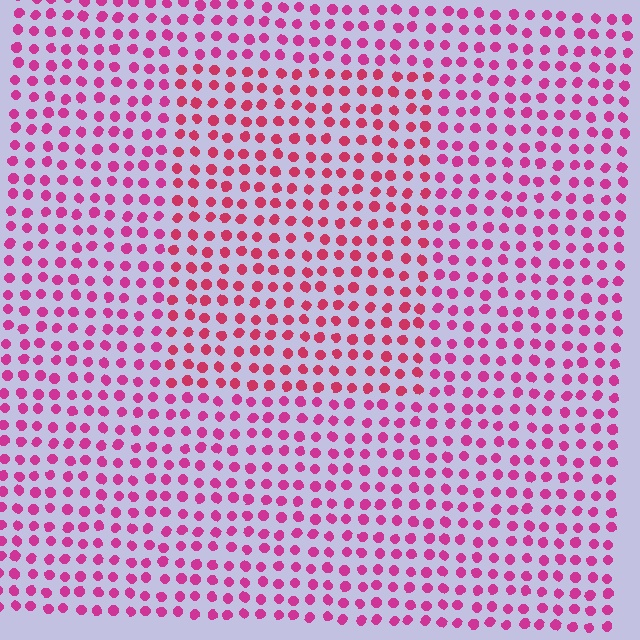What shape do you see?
I see a rectangle.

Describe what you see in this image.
The image is filled with small magenta elements in a uniform arrangement. A rectangle-shaped region is visible where the elements are tinted to a slightly different hue, forming a subtle color boundary.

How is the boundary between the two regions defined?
The boundary is defined purely by a slight shift in hue (about 20 degrees). Spacing, size, and orientation are identical on both sides.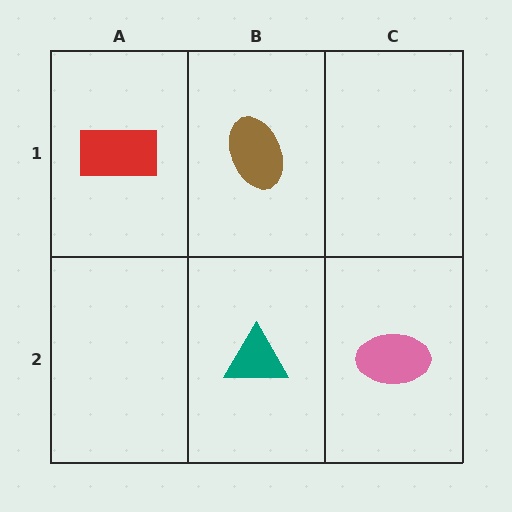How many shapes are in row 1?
2 shapes.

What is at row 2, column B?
A teal triangle.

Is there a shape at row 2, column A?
No, that cell is empty.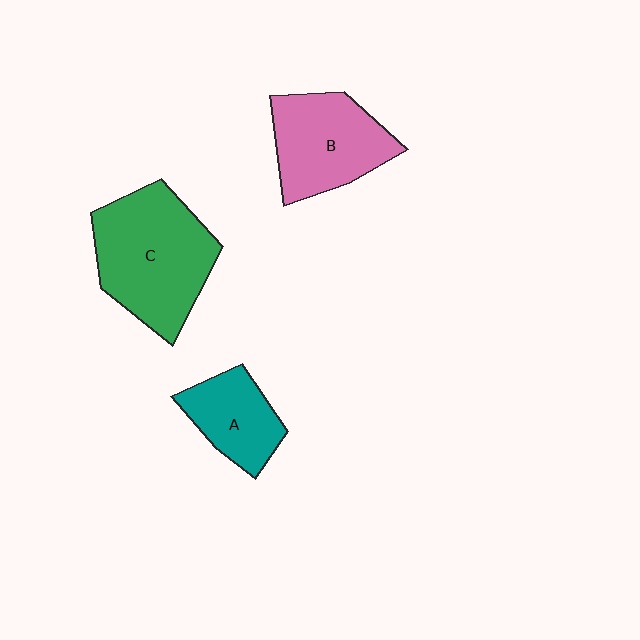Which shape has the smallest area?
Shape A (teal).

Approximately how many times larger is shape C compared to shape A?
Approximately 1.9 times.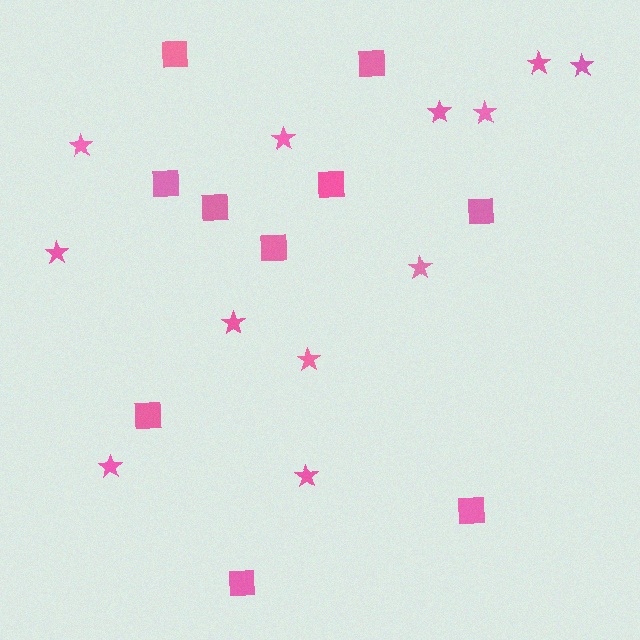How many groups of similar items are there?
There are 2 groups: one group of stars (12) and one group of squares (10).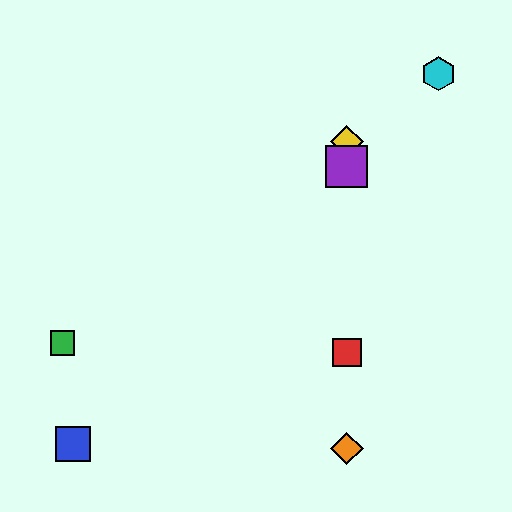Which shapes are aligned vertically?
The red square, the yellow diamond, the purple square, the orange diamond are aligned vertically.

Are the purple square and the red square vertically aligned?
Yes, both are at x≈347.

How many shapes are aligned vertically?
4 shapes (the red square, the yellow diamond, the purple square, the orange diamond) are aligned vertically.